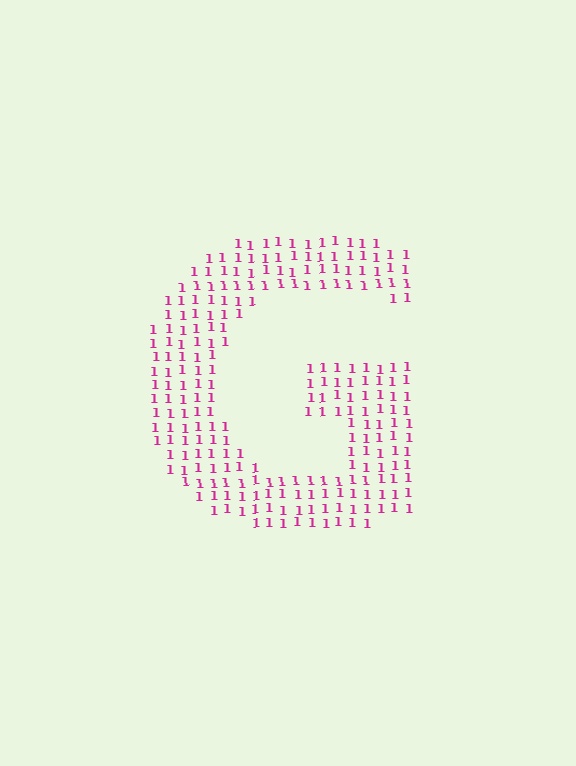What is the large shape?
The large shape is the letter G.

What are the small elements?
The small elements are digit 1's.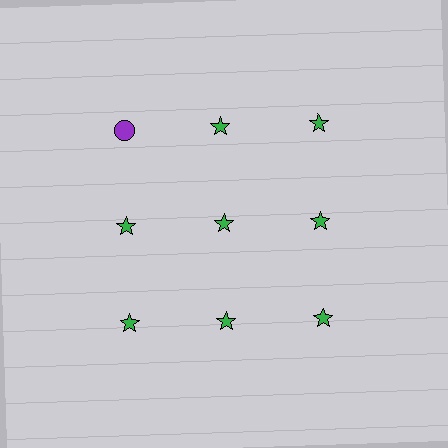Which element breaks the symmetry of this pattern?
The purple circle in the top row, leftmost column breaks the symmetry. All other shapes are green stars.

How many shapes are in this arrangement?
There are 9 shapes arranged in a grid pattern.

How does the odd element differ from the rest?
It differs in both color (purple instead of green) and shape (circle instead of star).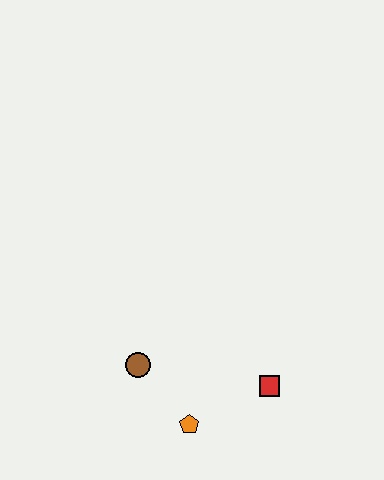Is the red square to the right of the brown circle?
Yes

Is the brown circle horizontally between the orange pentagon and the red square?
No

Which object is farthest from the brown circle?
The red square is farthest from the brown circle.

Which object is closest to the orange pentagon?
The brown circle is closest to the orange pentagon.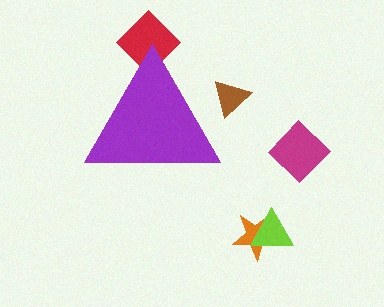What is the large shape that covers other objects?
A purple triangle.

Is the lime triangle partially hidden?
No, the lime triangle is fully visible.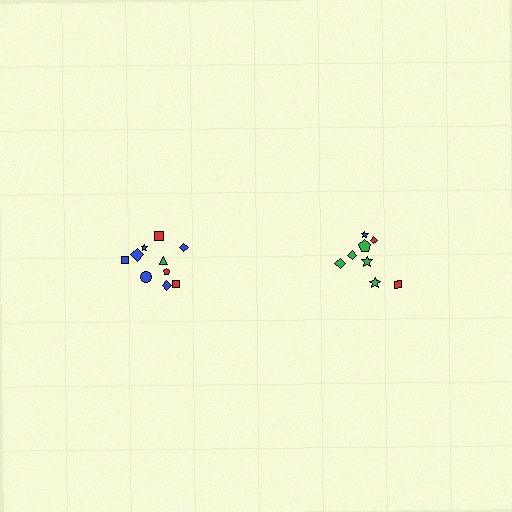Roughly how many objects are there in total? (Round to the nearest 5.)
Roughly 20 objects in total.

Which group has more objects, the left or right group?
The left group.